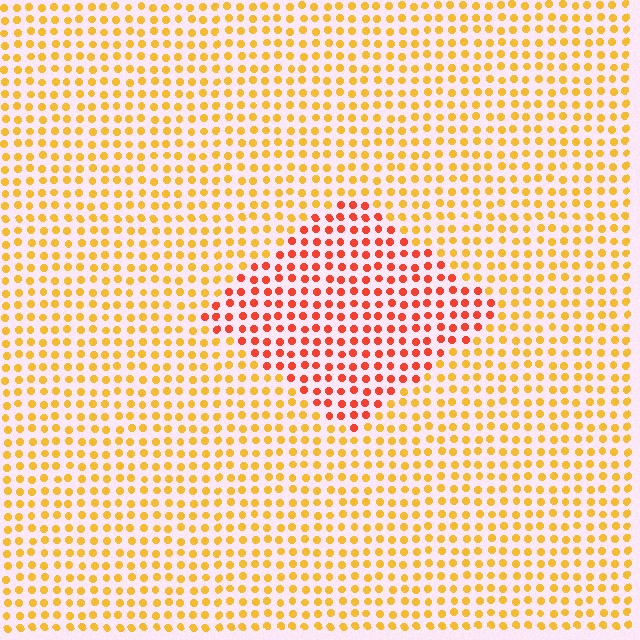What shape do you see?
I see a diamond.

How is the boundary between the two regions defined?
The boundary is defined purely by a slight shift in hue (about 38 degrees). Spacing, size, and orientation are identical on both sides.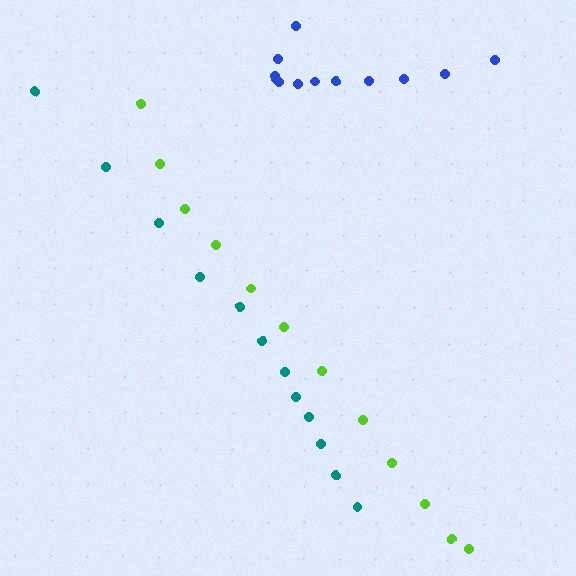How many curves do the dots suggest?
There are 3 distinct paths.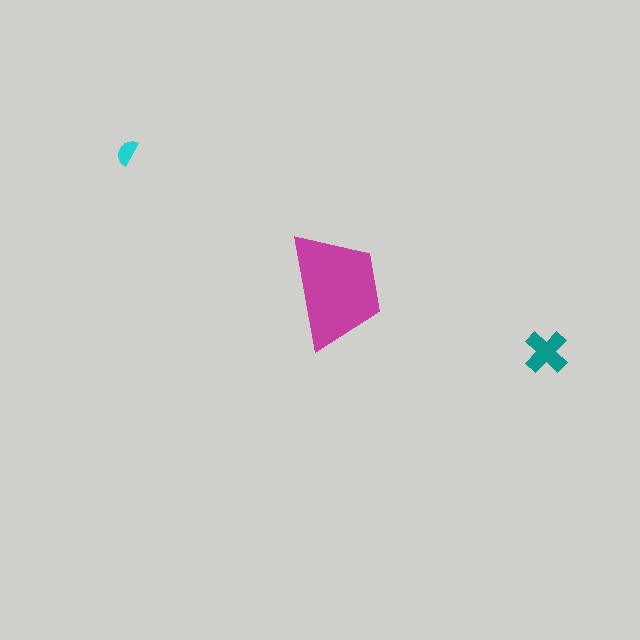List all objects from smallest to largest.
The cyan semicircle, the teal cross, the magenta trapezoid.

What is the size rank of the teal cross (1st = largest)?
2nd.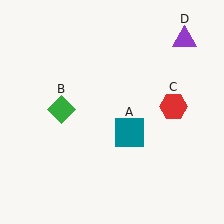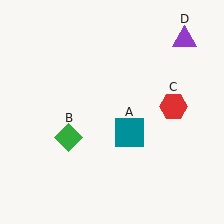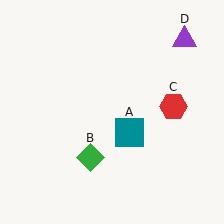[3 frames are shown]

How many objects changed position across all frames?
1 object changed position: green diamond (object B).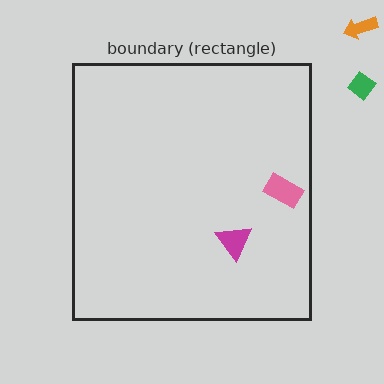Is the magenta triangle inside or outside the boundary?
Inside.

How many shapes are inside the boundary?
2 inside, 2 outside.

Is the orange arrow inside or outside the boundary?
Outside.